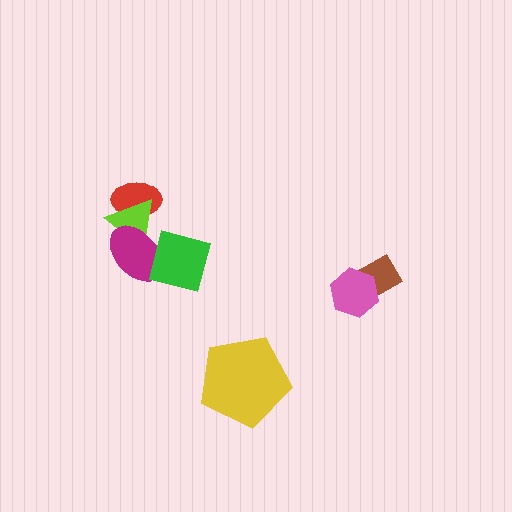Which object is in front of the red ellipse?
The lime triangle is in front of the red ellipse.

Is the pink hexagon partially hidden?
No, no other shape covers it.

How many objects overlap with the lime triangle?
2 objects overlap with the lime triangle.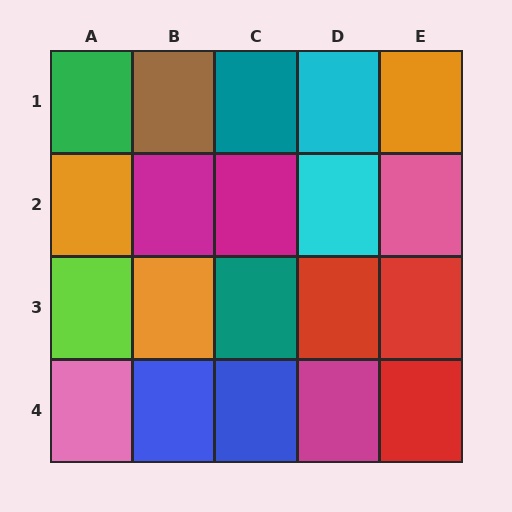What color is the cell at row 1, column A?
Green.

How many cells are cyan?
2 cells are cyan.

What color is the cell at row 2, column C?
Magenta.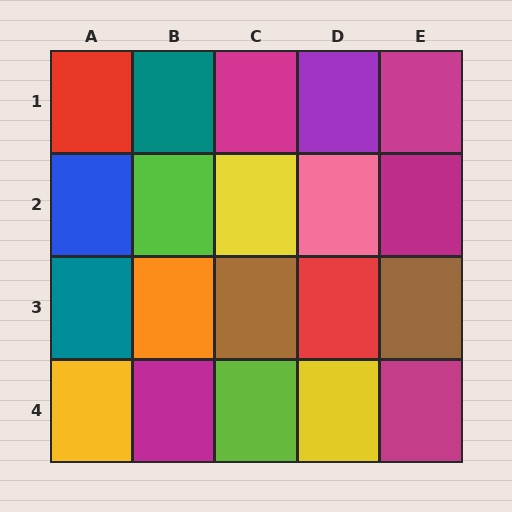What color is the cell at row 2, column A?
Blue.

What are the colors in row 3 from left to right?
Teal, orange, brown, red, brown.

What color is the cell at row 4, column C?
Lime.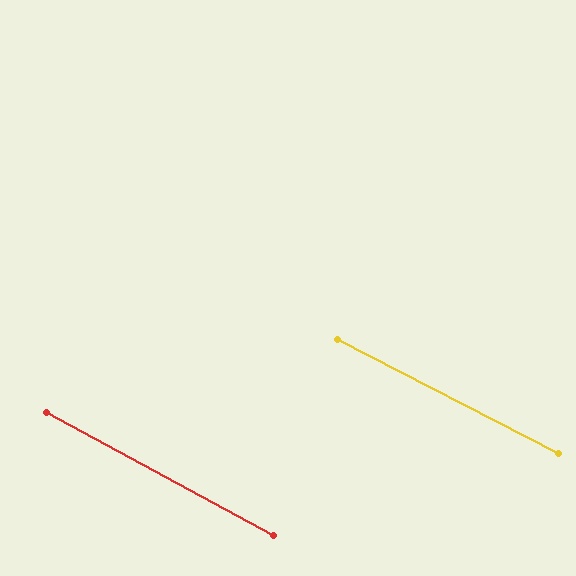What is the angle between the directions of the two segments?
Approximately 1 degree.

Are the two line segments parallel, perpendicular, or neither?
Parallel — their directions differ by only 1.2°.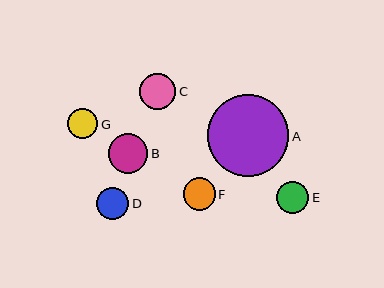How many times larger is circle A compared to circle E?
Circle A is approximately 2.5 times the size of circle E.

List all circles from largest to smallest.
From largest to smallest: A, B, C, F, E, D, G.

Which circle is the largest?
Circle A is the largest with a size of approximately 82 pixels.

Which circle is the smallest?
Circle G is the smallest with a size of approximately 30 pixels.